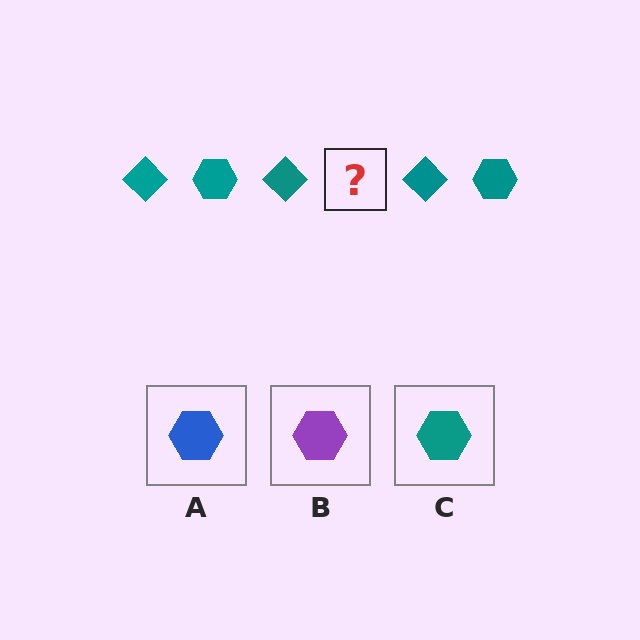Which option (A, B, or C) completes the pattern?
C.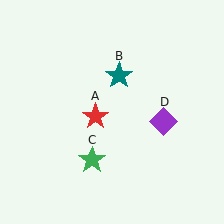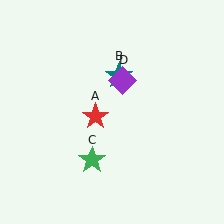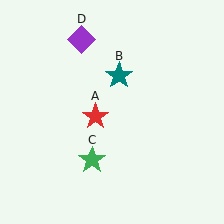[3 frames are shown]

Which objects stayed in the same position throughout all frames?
Red star (object A) and teal star (object B) and green star (object C) remained stationary.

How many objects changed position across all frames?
1 object changed position: purple diamond (object D).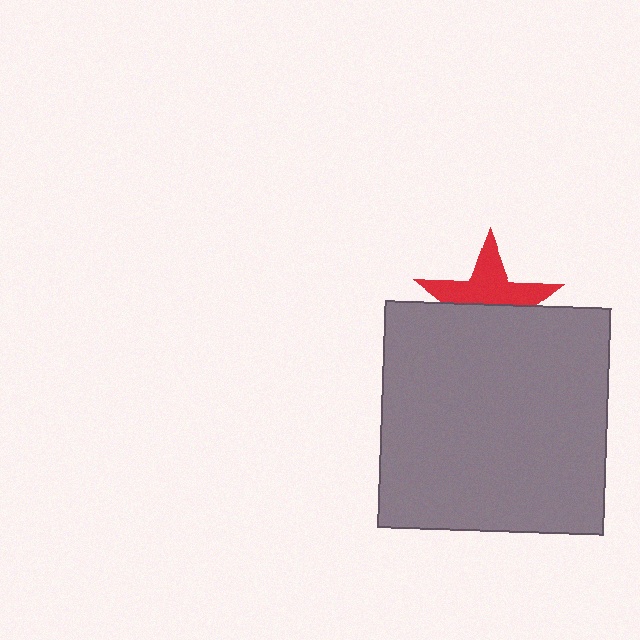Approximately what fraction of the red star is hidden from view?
Roughly 50% of the red star is hidden behind the gray square.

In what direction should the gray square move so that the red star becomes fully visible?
The gray square should move down. That is the shortest direction to clear the overlap and leave the red star fully visible.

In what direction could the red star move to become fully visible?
The red star could move up. That would shift it out from behind the gray square entirely.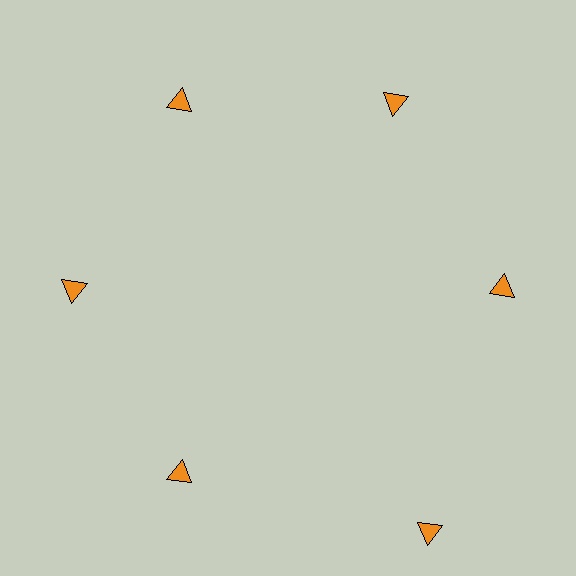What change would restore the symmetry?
The symmetry would be restored by moving it inward, back onto the ring so that all 6 triangles sit at equal angles and equal distance from the center.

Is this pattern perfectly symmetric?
No. The 6 orange triangles are arranged in a ring, but one element near the 5 o'clock position is pushed outward from the center, breaking the 6-fold rotational symmetry.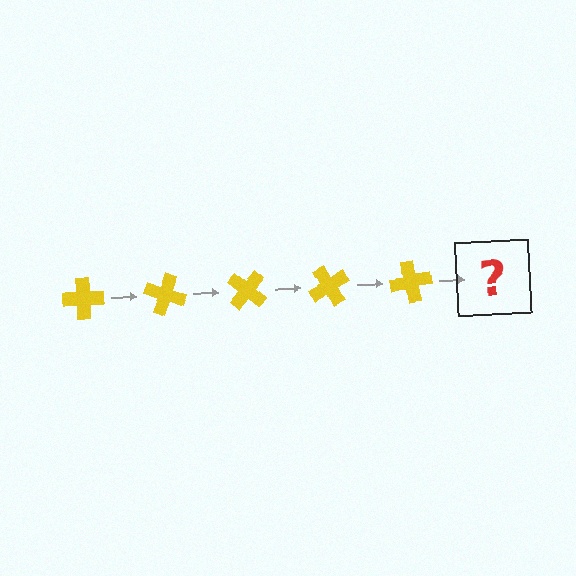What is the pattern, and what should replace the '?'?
The pattern is that the cross rotates 20 degrees each step. The '?' should be a yellow cross rotated 100 degrees.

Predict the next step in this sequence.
The next step is a yellow cross rotated 100 degrees.